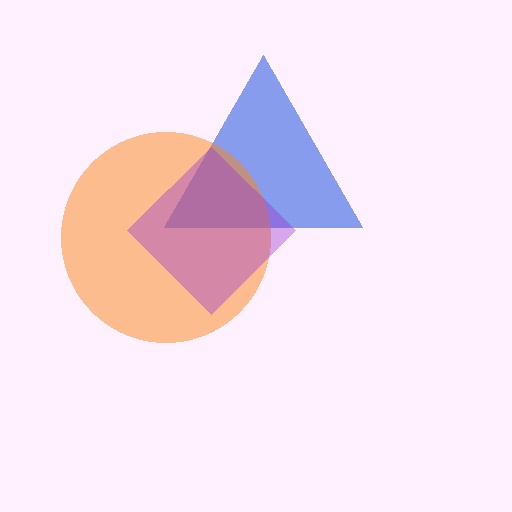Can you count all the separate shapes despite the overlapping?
Yes, there are 3 separate shapes.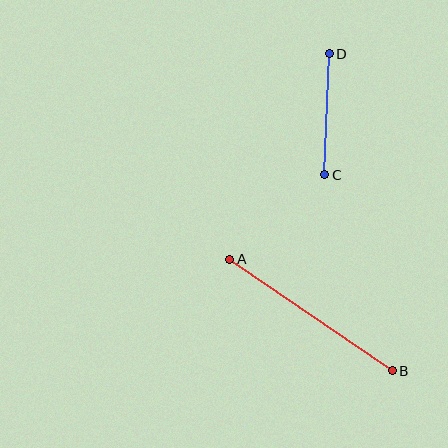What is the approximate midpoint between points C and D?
The midpoint is at approximately (327, 114) pixels.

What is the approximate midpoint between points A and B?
The midpoint is at approximately (311, 315) pixels.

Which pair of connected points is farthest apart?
Points A and B are farthest apart.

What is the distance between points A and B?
The distance is approximately 197 pixels.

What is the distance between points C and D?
The distance is approximately 121 pixels.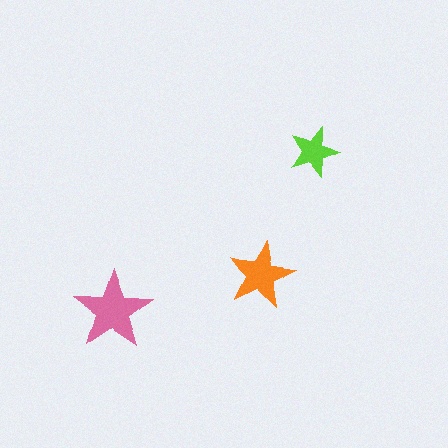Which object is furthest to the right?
The lime star is rightmost.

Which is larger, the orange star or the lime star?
The orange one.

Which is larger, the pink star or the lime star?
The pink one.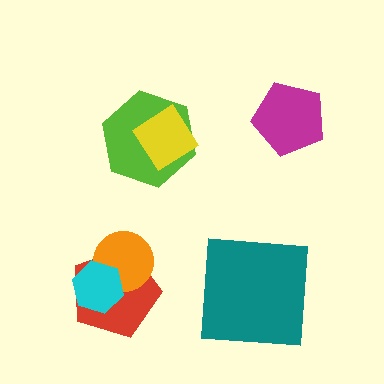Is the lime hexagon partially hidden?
Yes, it is partially covered by another shape.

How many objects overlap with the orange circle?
2 objects overlap with the orange circle.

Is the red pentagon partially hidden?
Yes, it is partially covered by another shape.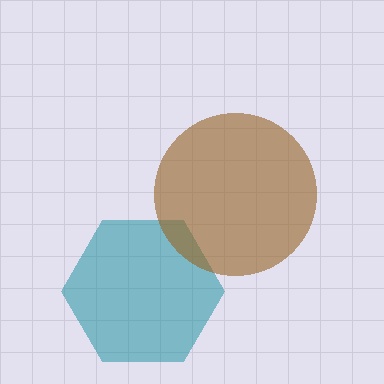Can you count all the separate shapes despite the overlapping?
Yes, there are 2 separate shapes.